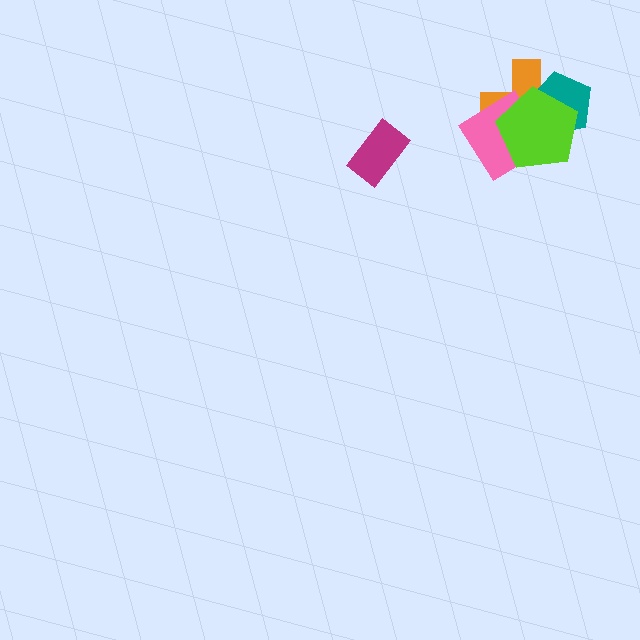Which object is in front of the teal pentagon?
The lime pentagon is in front of the teal pentagon.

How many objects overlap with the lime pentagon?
3 objects overlap with the lime pentagon.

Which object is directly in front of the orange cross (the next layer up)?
The pink diamond is directly in front of the orange cross.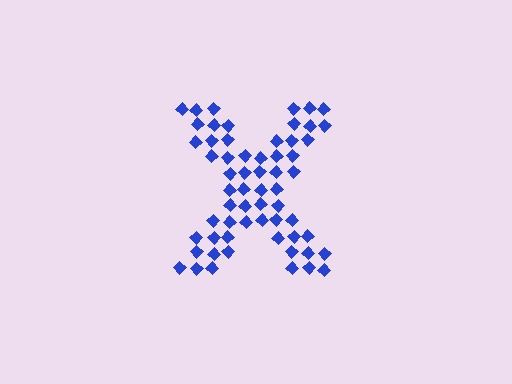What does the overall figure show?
The overall figure shows the letter X.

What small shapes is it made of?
It is made of small diamonds.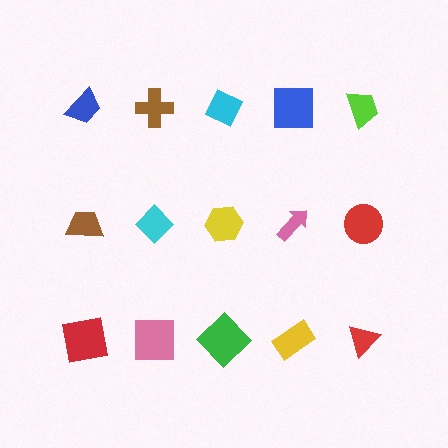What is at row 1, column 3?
A cyan diamond.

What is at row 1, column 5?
A lime trapezoid.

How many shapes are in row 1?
5 shapes.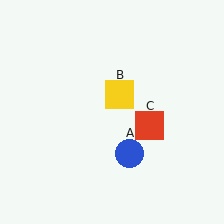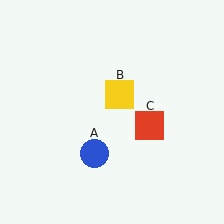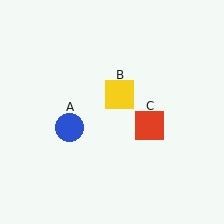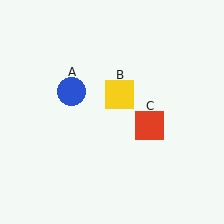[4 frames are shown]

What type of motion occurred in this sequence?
The blue circle (object A) rotated clockwise around the center of the scene.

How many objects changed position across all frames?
1 object changed position: blue circle (object A).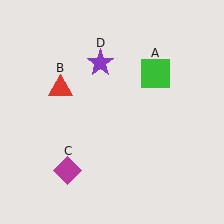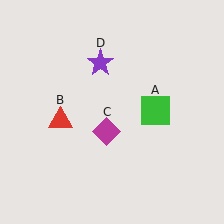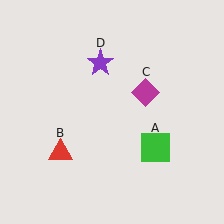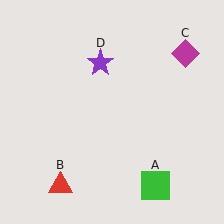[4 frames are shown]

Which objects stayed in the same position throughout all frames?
Purple star (object D) remained stationary.